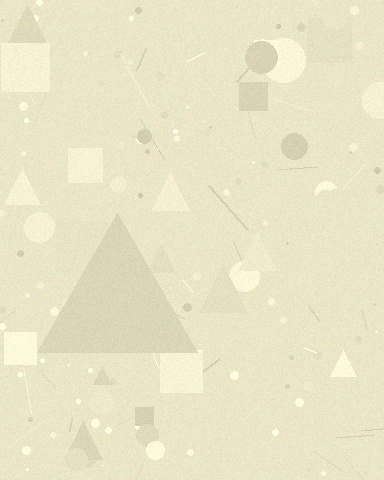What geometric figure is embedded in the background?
A triangle is embedded in the background.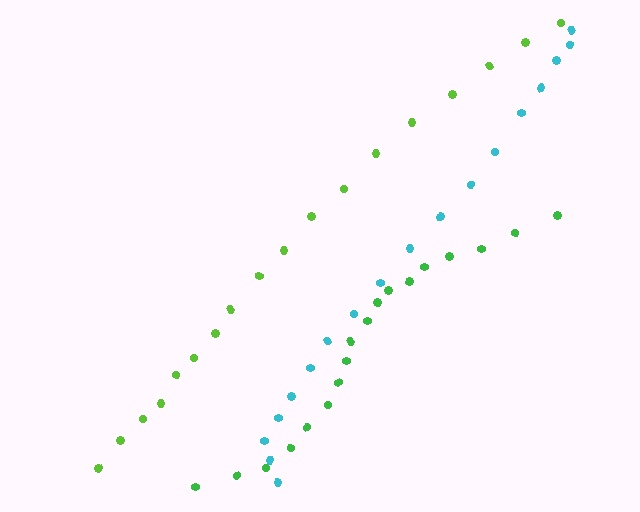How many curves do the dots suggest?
There are 3 distinct paths.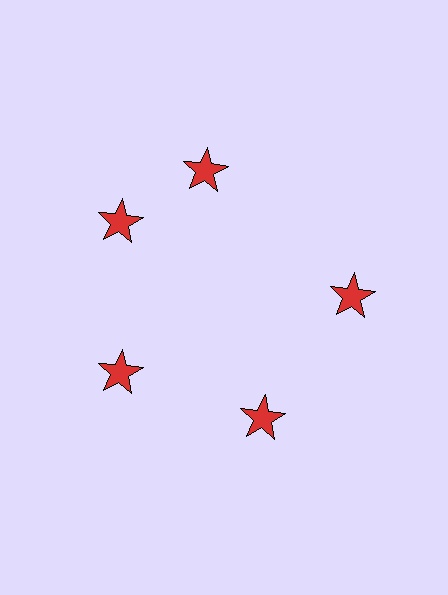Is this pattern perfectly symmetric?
No. The 5 red stars are arranged in a ring, but one element near the 1 o'clock position is rotated out of alignment along the ring, breaking the 5-fold rotational symmetry.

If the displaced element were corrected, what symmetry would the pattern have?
It would have 5-fold rotational symmetry — the pattern would map onto itself every 72 degrees.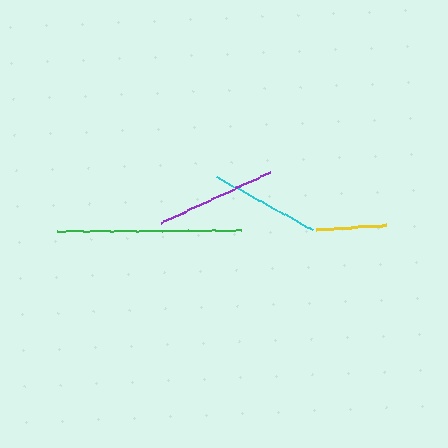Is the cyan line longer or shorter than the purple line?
The purple line is longer than the cyan line.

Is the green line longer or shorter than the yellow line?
The green line is longer than the yellow line.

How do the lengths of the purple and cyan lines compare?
The purple and cyan lines are approximately the same length.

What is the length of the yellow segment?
The yellow segment is approximately 71 pixels long.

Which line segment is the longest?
The green line is the longest at approximately 184 pixels.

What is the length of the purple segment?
The purple segment is approximately 120 pixels long.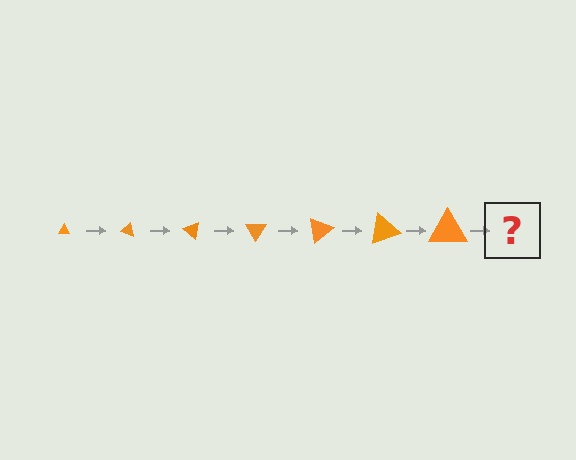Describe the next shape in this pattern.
It should be a triangle, larger than the previous one and rotated 140 degrees from the start.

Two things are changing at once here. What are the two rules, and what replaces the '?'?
The two rules are that the triangle grows larger each step and it rotates 20 degrees each step. The '?' should be a triangle, larger than the previous one and rotated 140 degrees from the start.